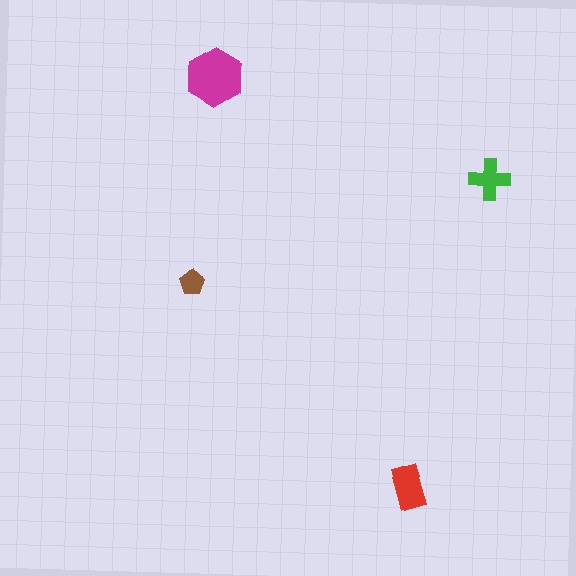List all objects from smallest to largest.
The brown pentagon, the green cross, the red rectangle, the magenta hexagon.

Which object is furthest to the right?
The green cross is rightmost.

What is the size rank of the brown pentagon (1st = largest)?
4th.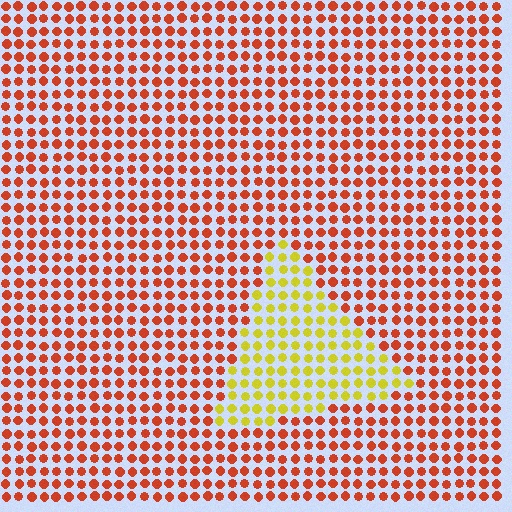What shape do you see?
I see a triangle.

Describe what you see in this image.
The image is filled with small red elements in a uniform arrangement. A triangle-shaped region is visible where the elements are tinted to a slightly different hue, forming a subtle color boundary.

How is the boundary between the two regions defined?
The boundary is defined purely by a slight shift in hue (about 52 degrees). Spacing, size, and orientation are identical on both sides.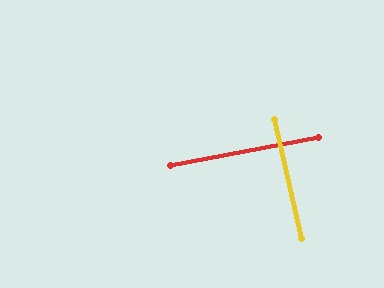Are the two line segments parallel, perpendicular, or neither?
Perpendicular — they meet at approximately 88°.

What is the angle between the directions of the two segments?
Approximately 88 degrees.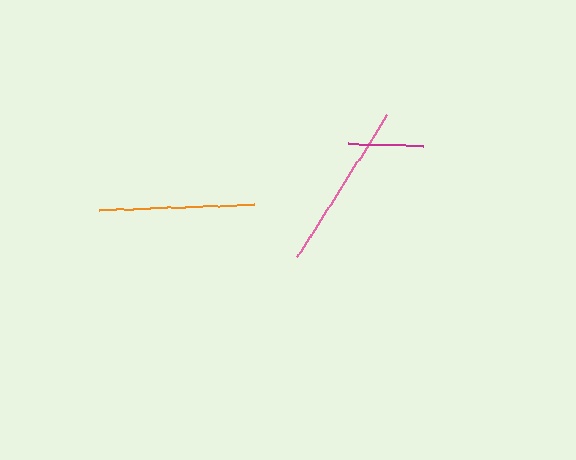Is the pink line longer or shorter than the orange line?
The pink line is longer than the orange line.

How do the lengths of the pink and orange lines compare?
The pink and orange lines are approximately the same length.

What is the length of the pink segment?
The pink segment is approximately 168 pixels long.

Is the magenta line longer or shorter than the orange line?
The orange line is longer than the magenta line.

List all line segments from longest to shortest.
From longest to shortest: pink, orange, magenta.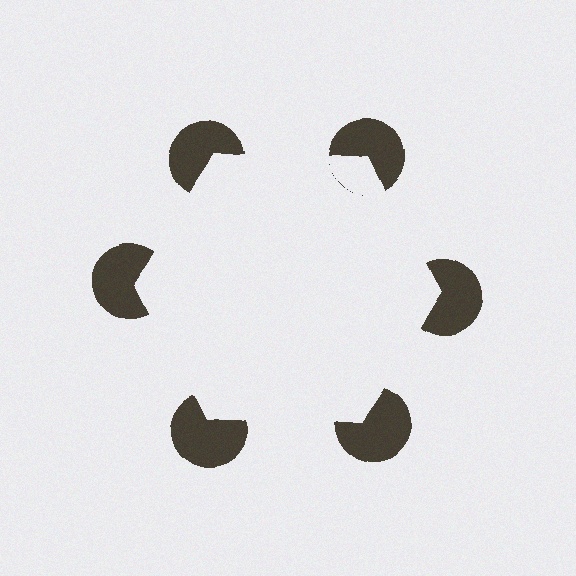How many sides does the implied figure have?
6 sides.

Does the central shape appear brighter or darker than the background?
It typically appears slightly brighter than the background, even though no actual brightness change is drawn.